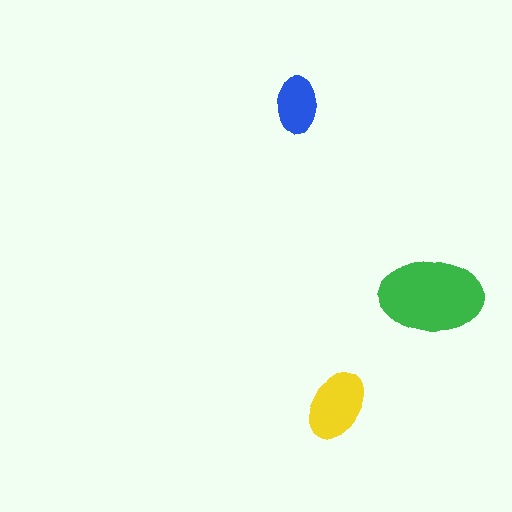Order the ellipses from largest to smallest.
the green one, the yellow one, the blue one.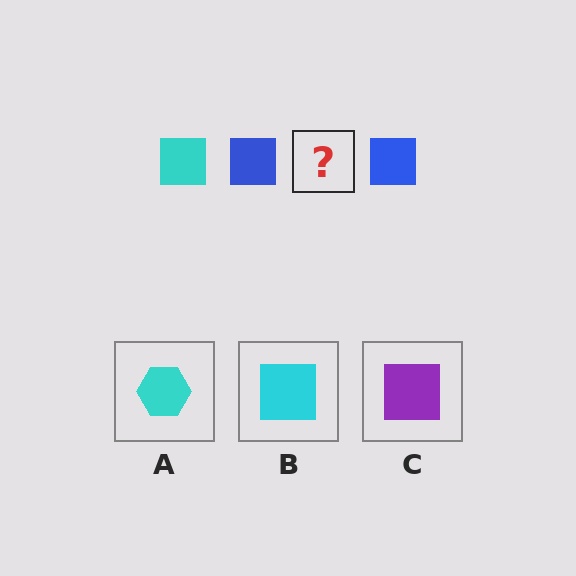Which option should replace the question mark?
Option B.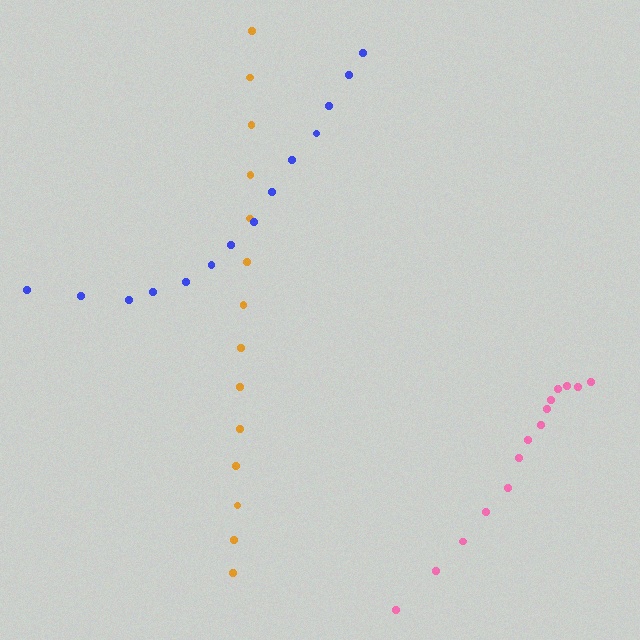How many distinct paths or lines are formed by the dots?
There are 3 distinct paths.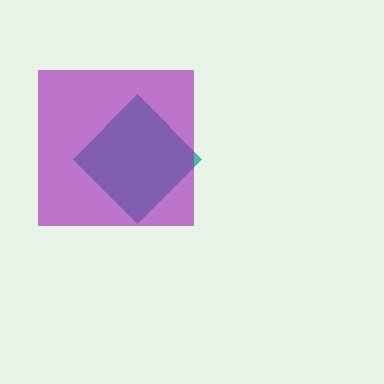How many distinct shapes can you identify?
There are 2 distinct shapes: a teal diamond, a purple square.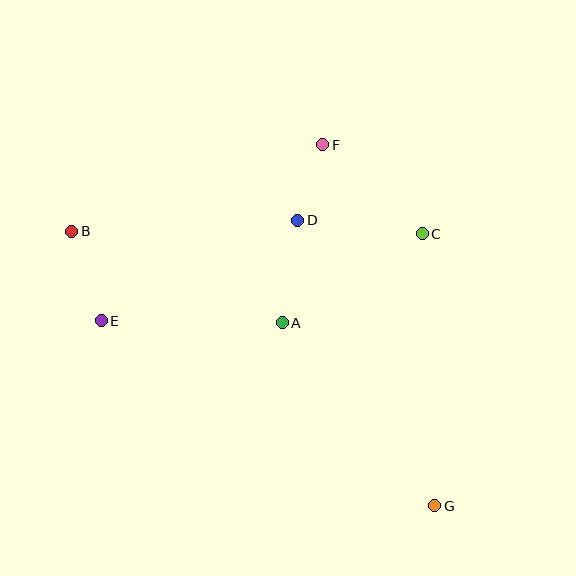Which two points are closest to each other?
Points D and F are closest to each other.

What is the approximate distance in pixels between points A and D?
The distance between A and D is approximately 104 pixels.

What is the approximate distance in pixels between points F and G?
The distance between F and G is approximately 378 pixels.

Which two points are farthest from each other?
Points B and G are farthest from each other.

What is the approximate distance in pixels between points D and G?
The distance between D and G is approximately 317 pixels.